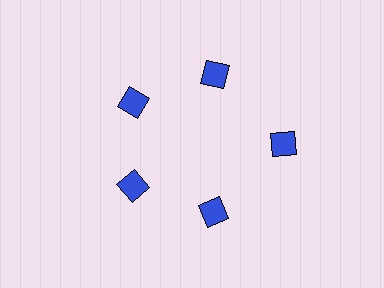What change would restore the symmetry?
The symmetry would be restored by moving it inward, back onto the ring so that all 5 diamonds sit at equal angles and equal distance from the center.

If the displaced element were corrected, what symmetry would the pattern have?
It would have 5-fold rotational symmetry — the pattern would map onto itself every 72 degrees.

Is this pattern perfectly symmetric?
No. The 5 blue diamonds are arranged in a ring, but one element near the 3 o'clock position is pushed outward from the center, breaking the 5-fold rotational symmetry.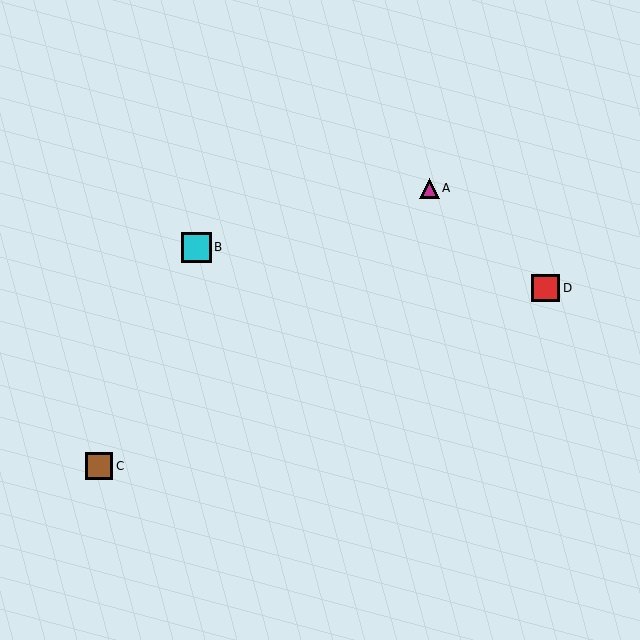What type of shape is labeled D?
Shape D is a red square.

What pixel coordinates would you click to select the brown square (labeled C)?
Click at (99, 466) to select the brown square C.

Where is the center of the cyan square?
The center of the cyan square is at (196, 247).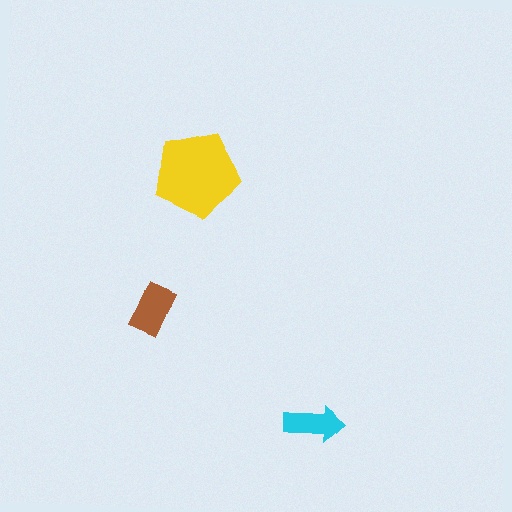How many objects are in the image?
There are 3 objects in the image.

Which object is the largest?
The yellow pentagon.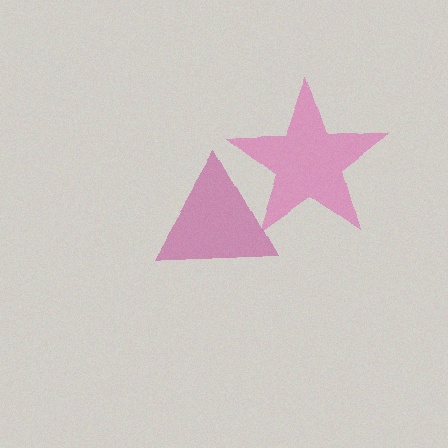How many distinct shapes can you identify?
There are 2 distinct shapes: a magenta triangle, a pink star.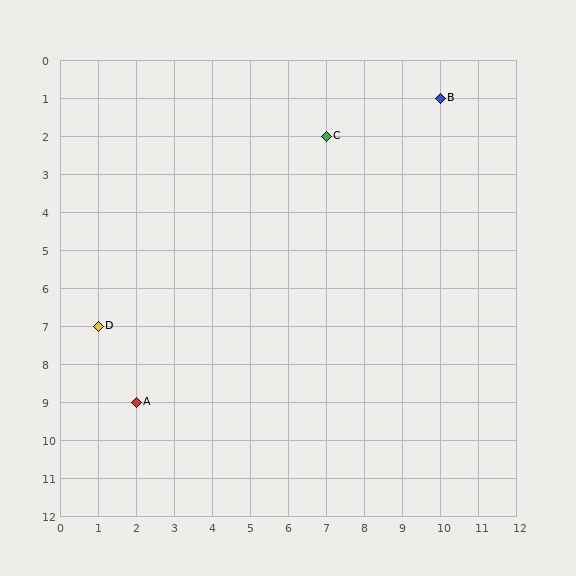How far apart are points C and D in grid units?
Points C and D are 6 columns and 5 rows apart (about 7.8 grid units diagonally).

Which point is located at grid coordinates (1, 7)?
Point D is at (1, 7).